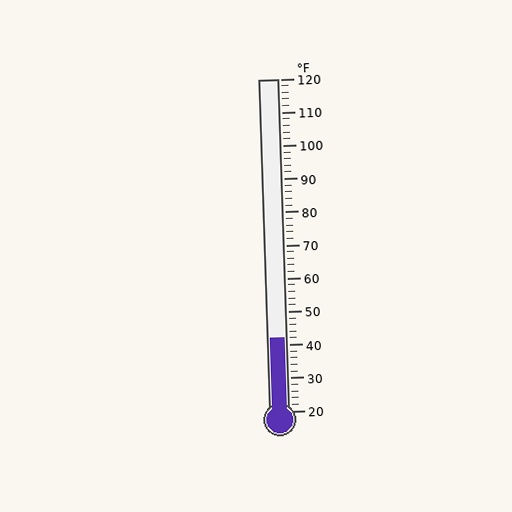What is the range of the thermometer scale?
The thermometer scale ranges from 20°F to 120°F.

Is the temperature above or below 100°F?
The temperature is below 100°F.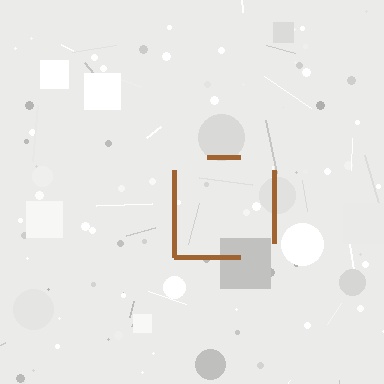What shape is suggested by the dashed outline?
The dashed outline suggests a square.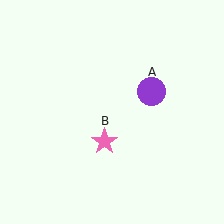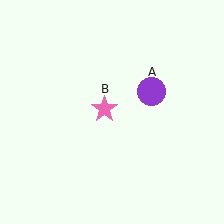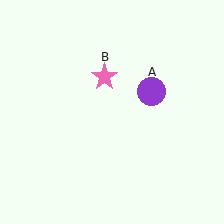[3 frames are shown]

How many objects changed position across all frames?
1 object changed position: pink star (object B).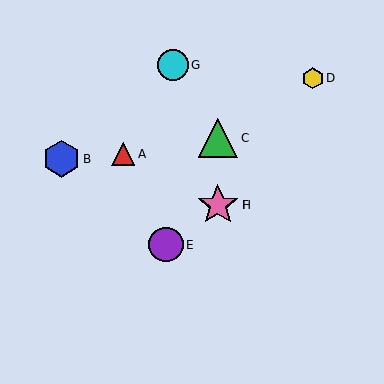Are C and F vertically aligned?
Yes, both are at x≈218.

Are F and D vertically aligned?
No, F is at x≈218 and D is at x≈313.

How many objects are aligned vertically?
3 objects (C, F, H) are aligned vertically.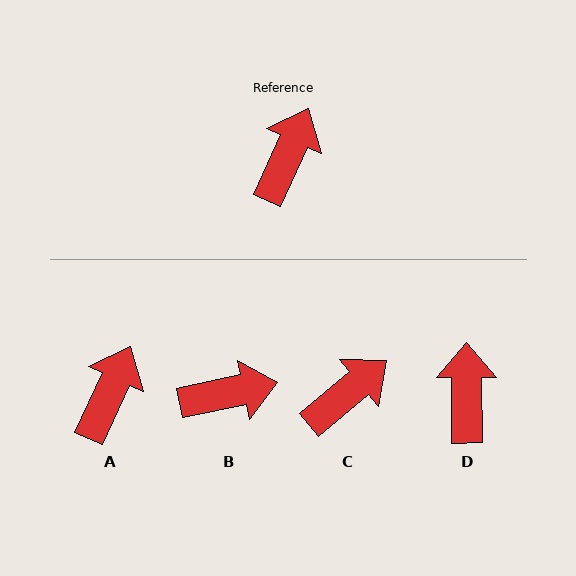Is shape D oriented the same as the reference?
No, it is off by about 25 degrees.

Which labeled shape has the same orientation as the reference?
A.